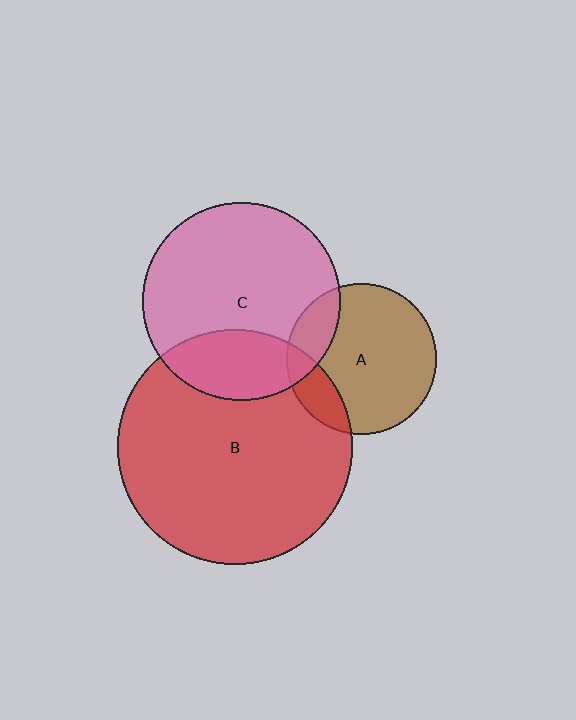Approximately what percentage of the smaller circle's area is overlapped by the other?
Approximately 20%.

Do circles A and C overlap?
Yes.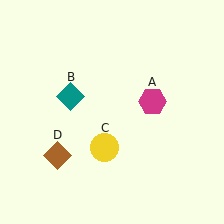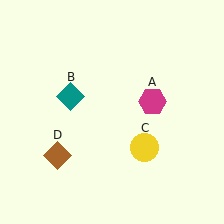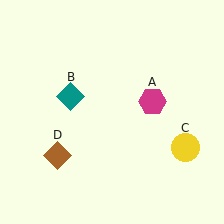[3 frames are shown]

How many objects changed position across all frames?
1 object changed position: yellow circle (object C).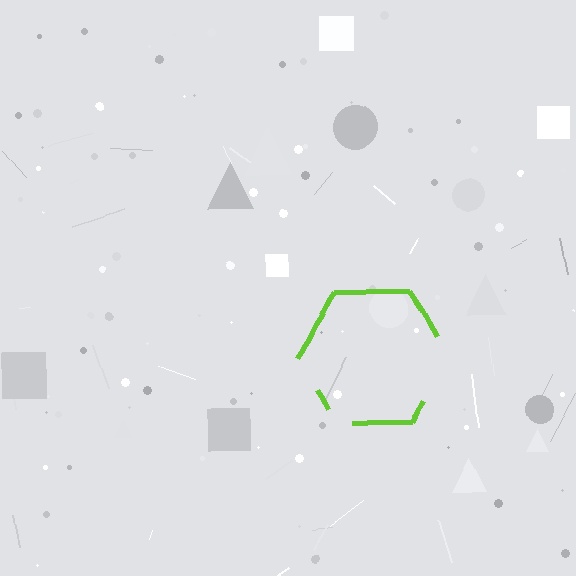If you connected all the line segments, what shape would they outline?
They would outline a hexagon.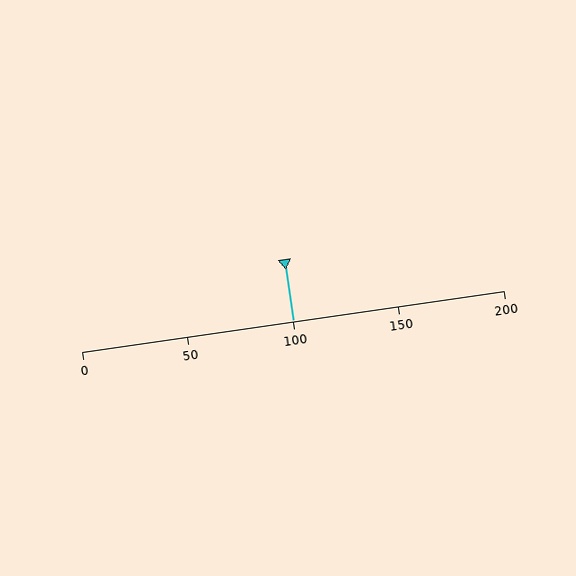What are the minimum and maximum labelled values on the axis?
The axis runs from 0 to 200.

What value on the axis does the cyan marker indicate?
The marker indicates approximately 100.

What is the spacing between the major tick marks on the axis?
The major ticks are spaced 50 apart.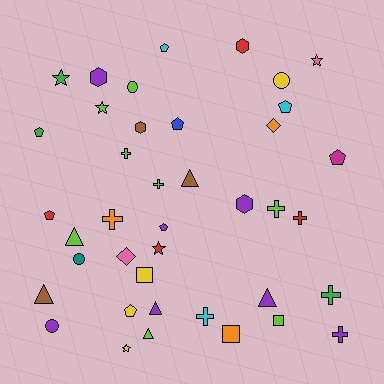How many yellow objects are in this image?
There are 4 yellow objects.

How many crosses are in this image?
There are 8 crosses.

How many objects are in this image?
There are 40 objects.